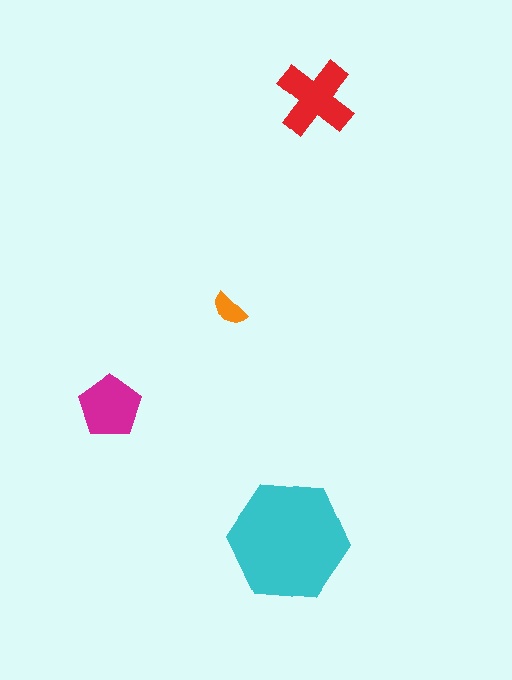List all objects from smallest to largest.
The orange semicircle, the magenta pentagon, the red cross, the cyan hexagon.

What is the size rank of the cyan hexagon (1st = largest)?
1st.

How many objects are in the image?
There are 4 objects in the image.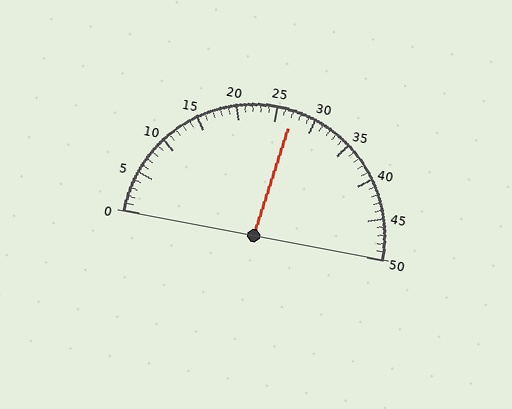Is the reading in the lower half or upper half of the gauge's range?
The reading is in the upper half of the range (0 to 50).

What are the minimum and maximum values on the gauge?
The gauge ranges from 0 to 50.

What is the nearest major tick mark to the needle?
The nearest major tick mark is 25.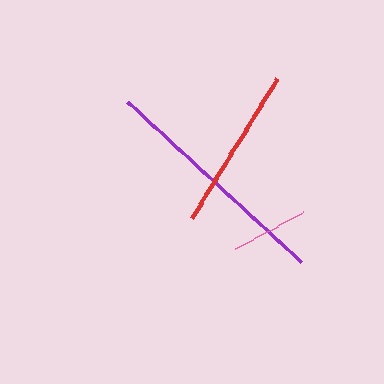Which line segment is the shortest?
The pink line is the shortest at approximately 77 pixels.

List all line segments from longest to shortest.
From longest to shortest: purple, red, pink.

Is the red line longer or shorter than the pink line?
The red line is longer than the pink line.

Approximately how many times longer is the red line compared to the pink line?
The red line is approximately 2.1 times the length of the pink line.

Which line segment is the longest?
The purple line is the longest at approximately 236 pixels.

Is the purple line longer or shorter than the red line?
The purple line is longer than the red line.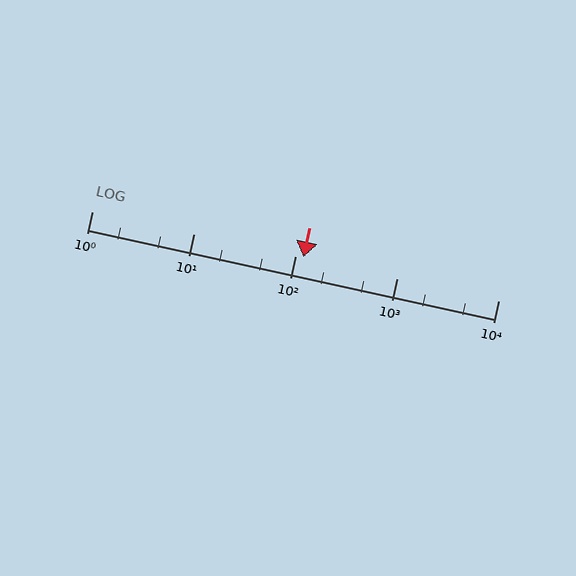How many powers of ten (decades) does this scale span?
The scale spans 4 decades, from 1 to 10000.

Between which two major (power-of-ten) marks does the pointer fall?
The pointer is between 100 and 1000.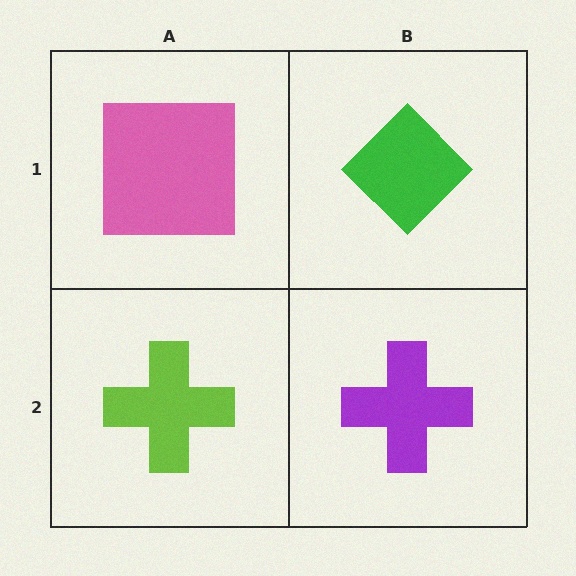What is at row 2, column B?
A purple cross.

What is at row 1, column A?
A pink square.